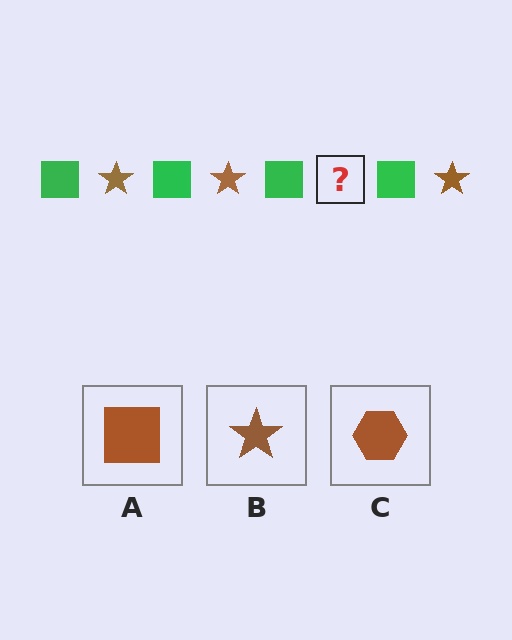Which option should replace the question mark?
Option B.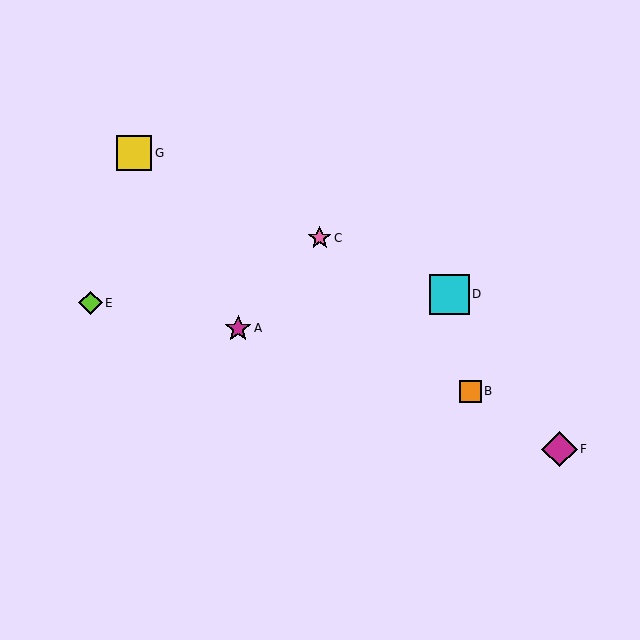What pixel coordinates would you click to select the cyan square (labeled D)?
Click at (449, 294) to select the cyan square D.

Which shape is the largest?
The cyan square (labeled D) is the largest.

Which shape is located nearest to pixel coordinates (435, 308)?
The cyan square (labeled D) at (449, 294) is nearest to that location.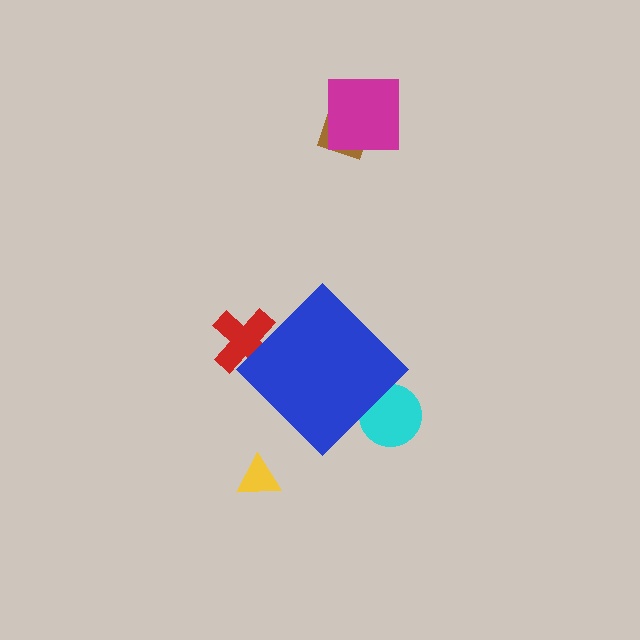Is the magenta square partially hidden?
No, the magenta square is fully visible.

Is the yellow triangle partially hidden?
No, the yellow triangle is fully visible.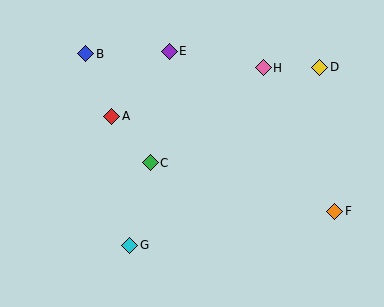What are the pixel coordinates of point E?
Point E is at (169, 51).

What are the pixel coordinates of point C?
Point C is at (150, 163).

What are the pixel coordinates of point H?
Point H is at (263, 68).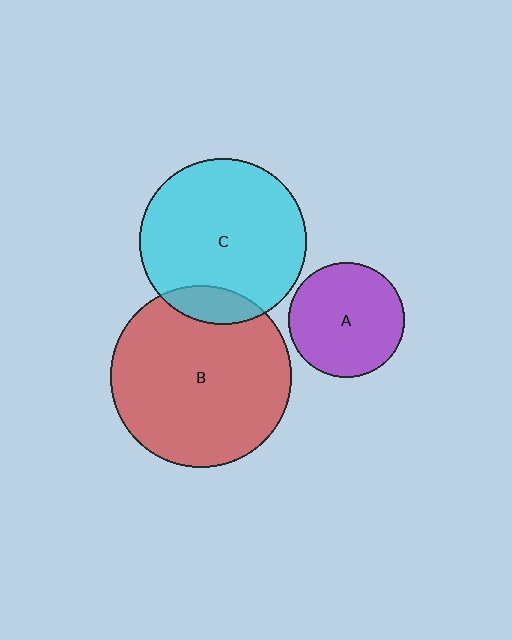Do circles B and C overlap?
Yes.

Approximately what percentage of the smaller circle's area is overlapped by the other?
Approximately 10%.